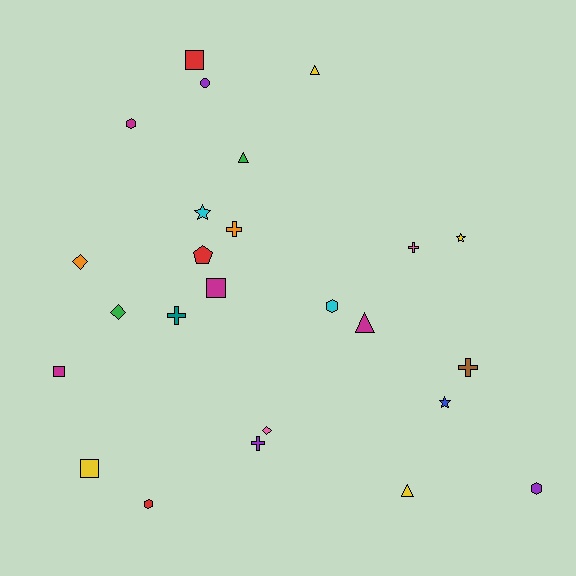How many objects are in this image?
There are 25 objects.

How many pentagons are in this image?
There is 1 pentagon.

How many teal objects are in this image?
There is 1 teal object.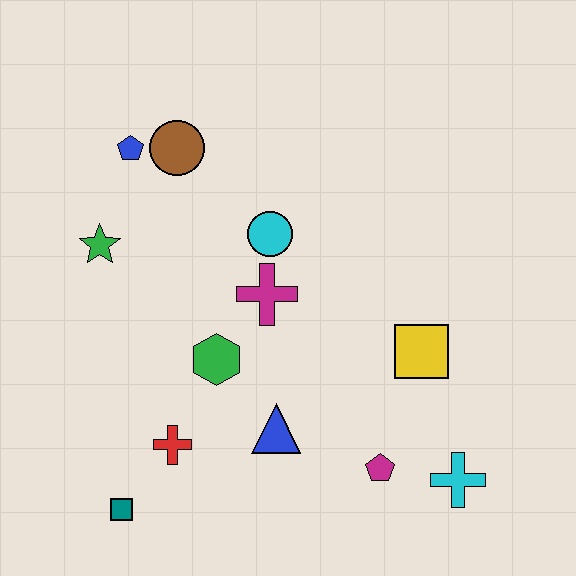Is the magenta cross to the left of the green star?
No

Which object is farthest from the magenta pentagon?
The blue pentagon is farthest from the magenta pentagon.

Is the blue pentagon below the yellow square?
No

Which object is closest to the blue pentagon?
The brown circle is closest to the blue pentagon.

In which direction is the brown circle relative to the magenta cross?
The brown circle is above the magenta cross.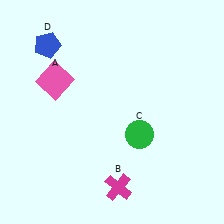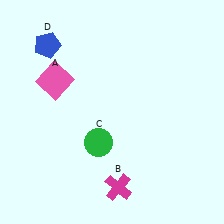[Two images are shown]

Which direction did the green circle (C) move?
The green circle (C) moved left.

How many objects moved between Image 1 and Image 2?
1 object moved between the two images.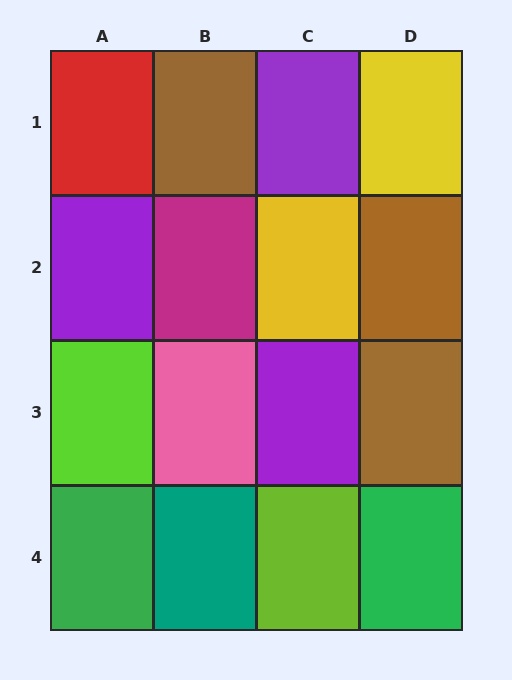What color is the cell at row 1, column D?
Yellow.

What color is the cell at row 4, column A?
Green.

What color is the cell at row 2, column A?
Purple.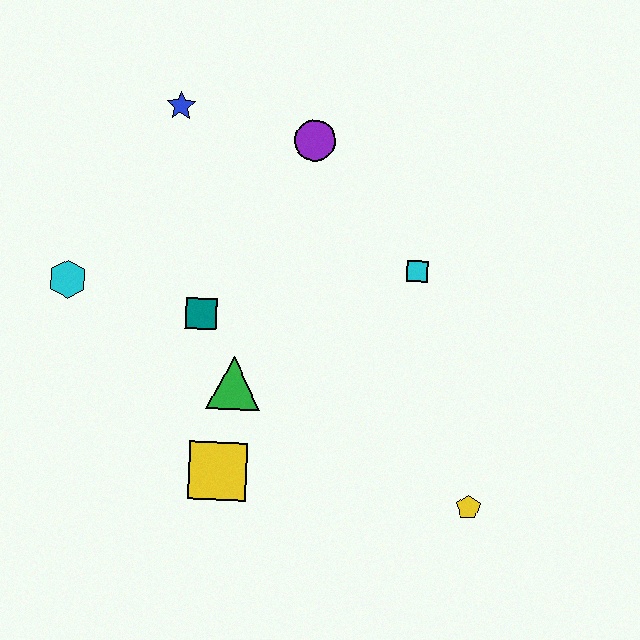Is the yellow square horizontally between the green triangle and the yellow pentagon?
No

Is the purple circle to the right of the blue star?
Yes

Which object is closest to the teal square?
The green triangle is closest to the teal square.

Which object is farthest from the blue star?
The yellow pentagon is farthest from the blue star.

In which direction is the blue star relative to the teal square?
The blue star is above the teal square.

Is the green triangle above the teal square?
No